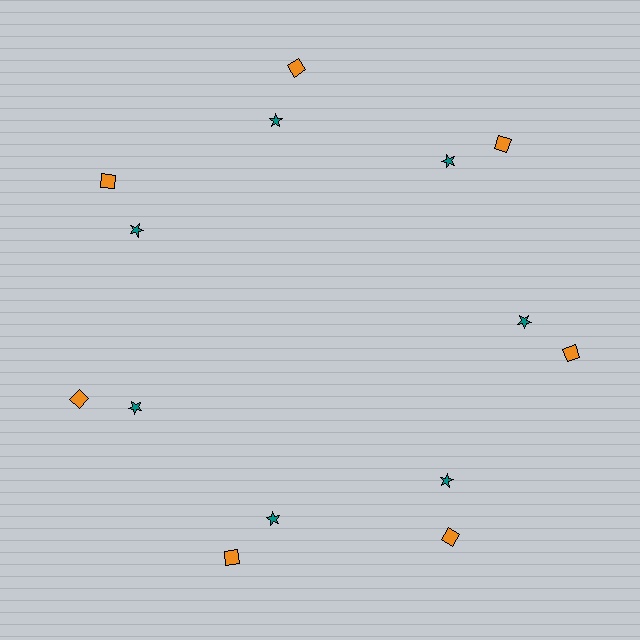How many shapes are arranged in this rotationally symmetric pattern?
There are 14 shapes, arranged in 7 groups of 2.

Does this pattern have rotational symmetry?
Yes, this pattern has 7-fold rotational symmetry. It looks the same after rotating 51 degrees around the center.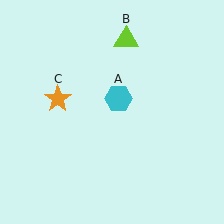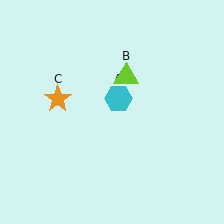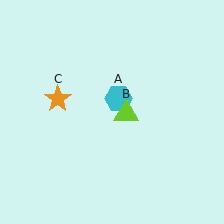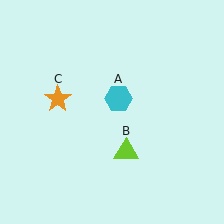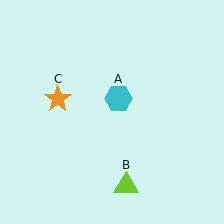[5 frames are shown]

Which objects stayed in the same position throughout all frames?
Cyan hexagon (object A) and orange star (object C) remained stationary.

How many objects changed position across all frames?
1 object changed position: lime triangle (object B).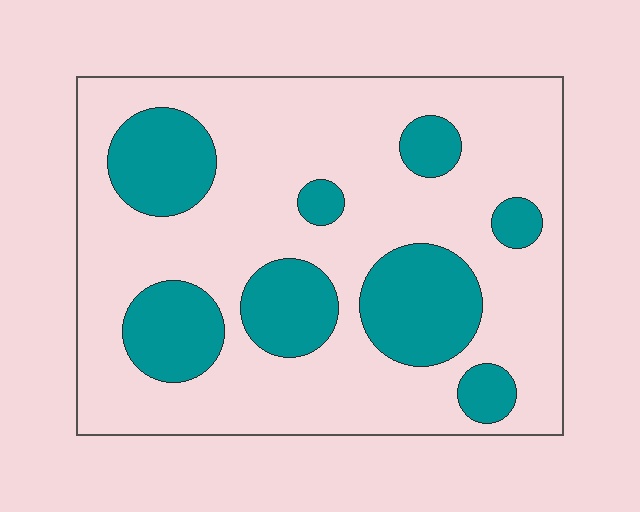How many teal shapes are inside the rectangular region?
8.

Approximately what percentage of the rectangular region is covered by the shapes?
Approximately 25%.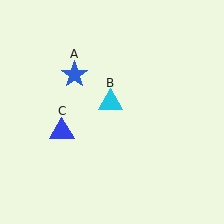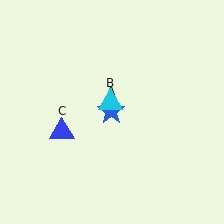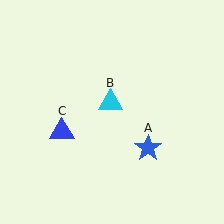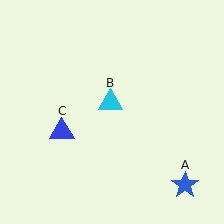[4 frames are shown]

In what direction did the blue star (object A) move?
The blue star (object A) moved down and to the right.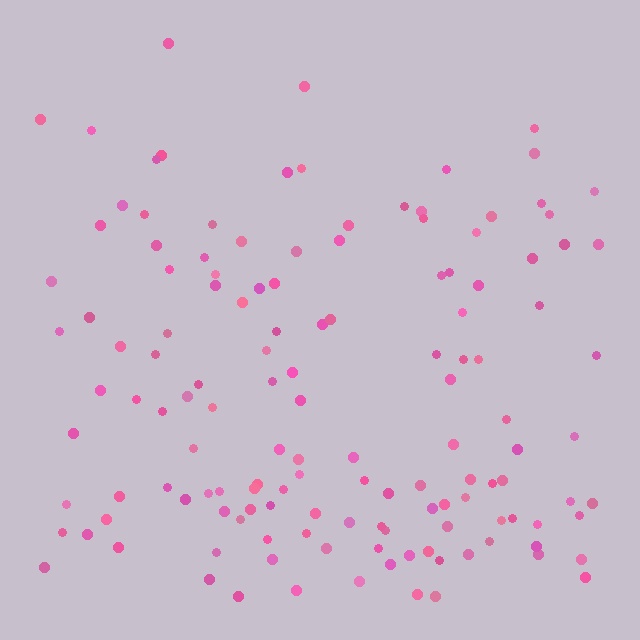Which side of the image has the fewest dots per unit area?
The top.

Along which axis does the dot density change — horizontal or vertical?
Vertical.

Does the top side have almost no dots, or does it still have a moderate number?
Still a moderate number, just noticeably fewer than the bottom.